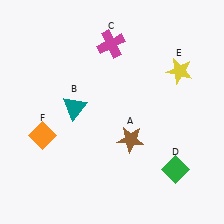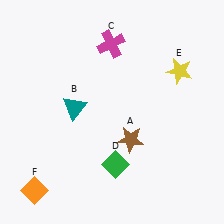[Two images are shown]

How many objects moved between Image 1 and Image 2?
2 objects moved between the two images.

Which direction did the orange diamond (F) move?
The orange diamond (F) moved down.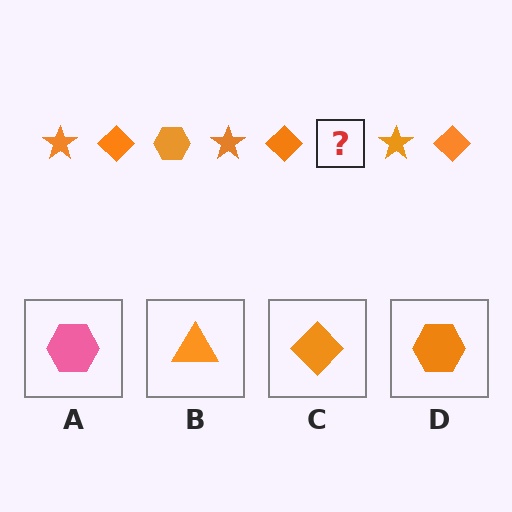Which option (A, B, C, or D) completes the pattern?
D.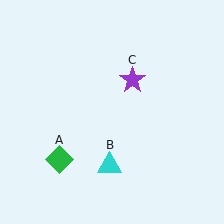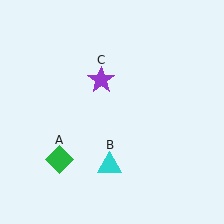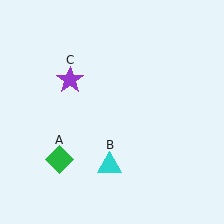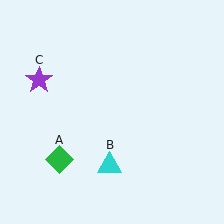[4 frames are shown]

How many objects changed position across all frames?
1 object changed position: purple star (object C).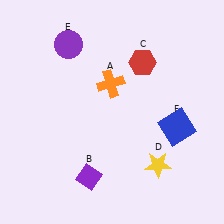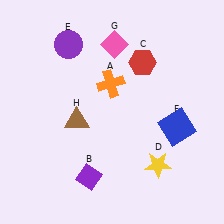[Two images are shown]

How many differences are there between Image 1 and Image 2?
There are 2 differences between the two images.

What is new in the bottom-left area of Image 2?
A brown triangle (H) was added in the bottom-left area of Image 2.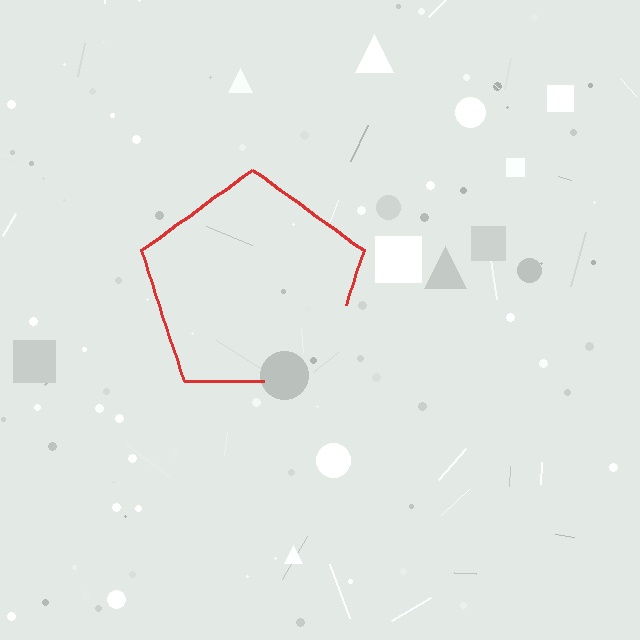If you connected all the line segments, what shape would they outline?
They would outline a pentagon.